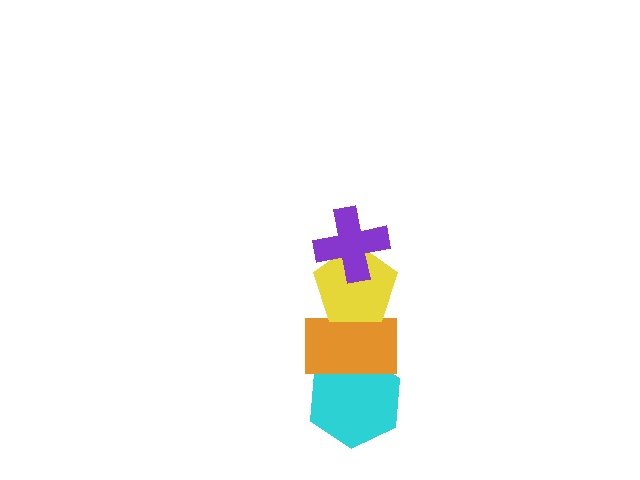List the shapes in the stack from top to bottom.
From top to bottom: the purple cross, the yellow pentagon, the orange rectangle, the cyan hexagon.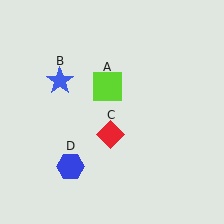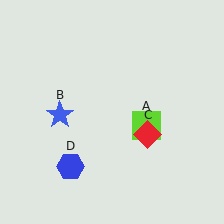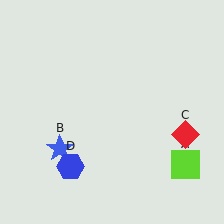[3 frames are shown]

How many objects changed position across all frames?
3 objects changed position: lime square (object A), blue star (object B), red diamond (object C).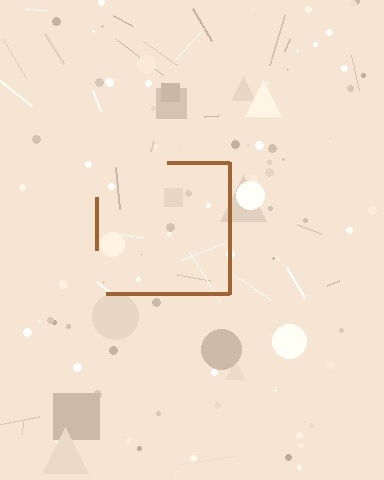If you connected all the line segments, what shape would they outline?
They would outline a square.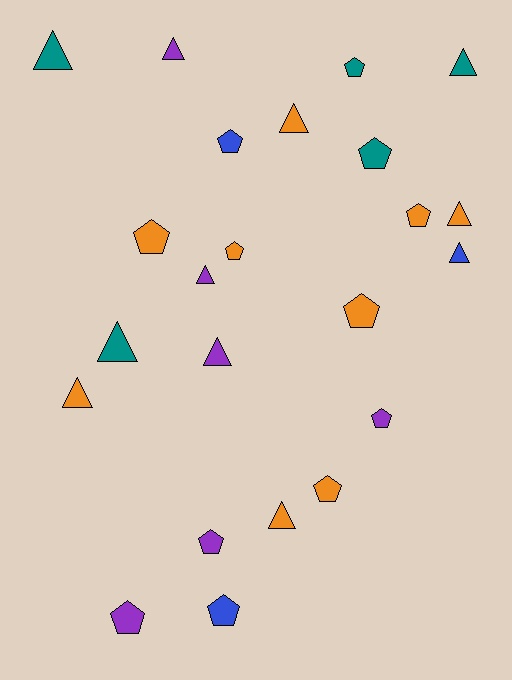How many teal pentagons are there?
There are 2 teal pentagons.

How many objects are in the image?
There are 23 objects.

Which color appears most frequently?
Orange, with 9 objects.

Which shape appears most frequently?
Pentagon, with 12 objects.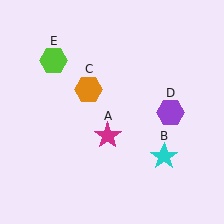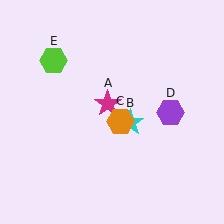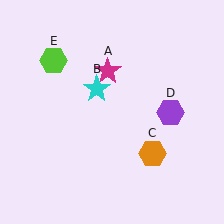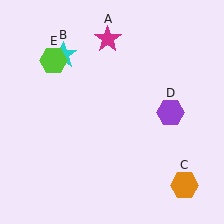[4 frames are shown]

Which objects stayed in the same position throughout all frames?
Purple hexagon (object D) and lime hexagon (object E) remained stationary.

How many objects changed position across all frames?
3 objects changed position: magenta star (object A), cyan star (object B), orange hexagon (object C).